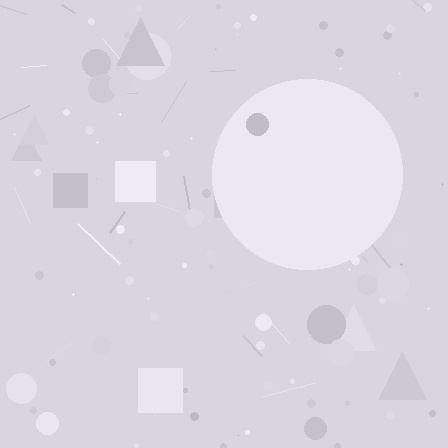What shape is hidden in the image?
A circle is hidden in the image.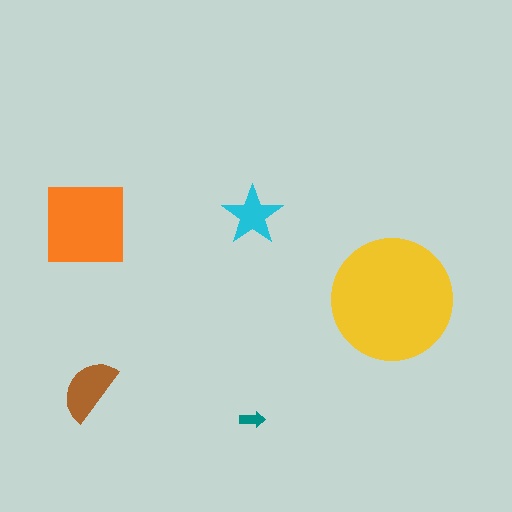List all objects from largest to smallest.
The yellow circle, the orange square, the brown semicircle, the cyan star, the teal arrow.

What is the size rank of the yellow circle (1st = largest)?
1st.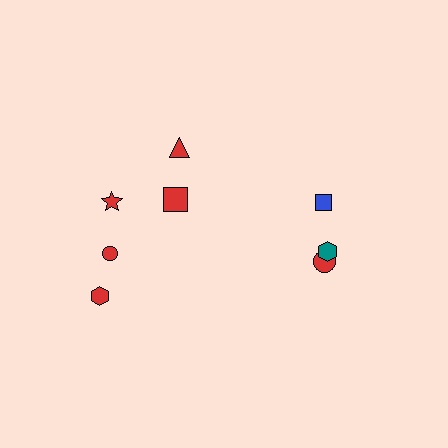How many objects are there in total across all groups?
There are 8 objects.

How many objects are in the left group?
There are 5 objects.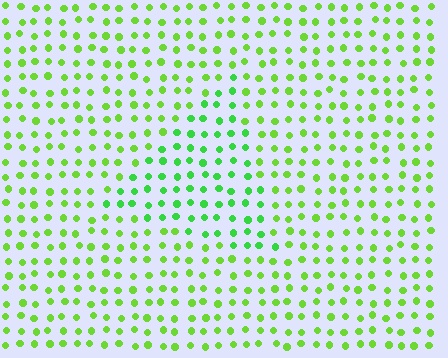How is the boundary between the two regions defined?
The boundary is defined purely by a slight shift in hue (about 25 degrees). Spacing, size, and orientation are identical on both sides.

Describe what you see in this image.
The image is filled with small lime elements in a uniform arrangement. A triangle-shaped region is visible where the elements are tinted to a slightly different hue, forming a subtle color boundary.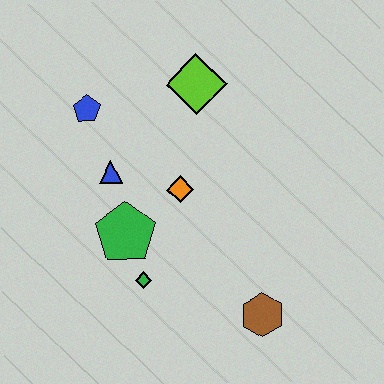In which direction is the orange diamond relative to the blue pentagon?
The orange diamond is to the right of the blue pentagon.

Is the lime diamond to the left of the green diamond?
No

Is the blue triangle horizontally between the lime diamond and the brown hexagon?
No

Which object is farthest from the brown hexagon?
The blue pentagon is farthest from the brown hexagon.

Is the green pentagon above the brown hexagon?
Yes